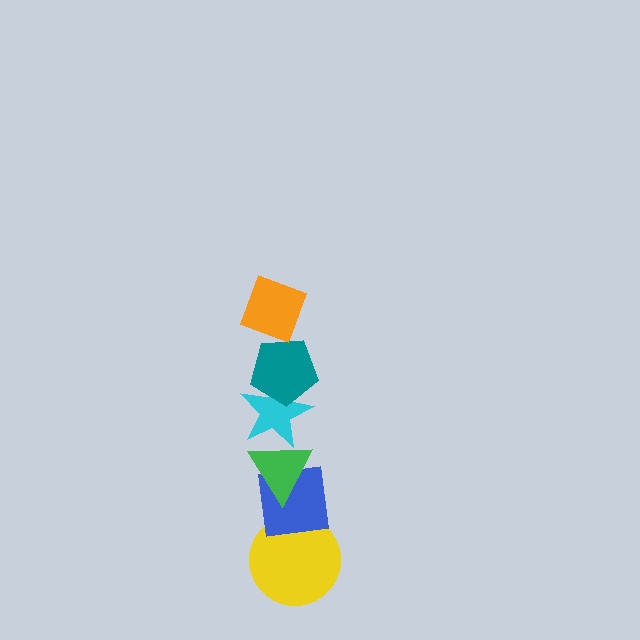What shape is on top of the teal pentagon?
The orange diamond is on top of the teal pentagon.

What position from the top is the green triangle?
The green triangle is 4th from the top.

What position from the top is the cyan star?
The cyan star is 3rd from the top.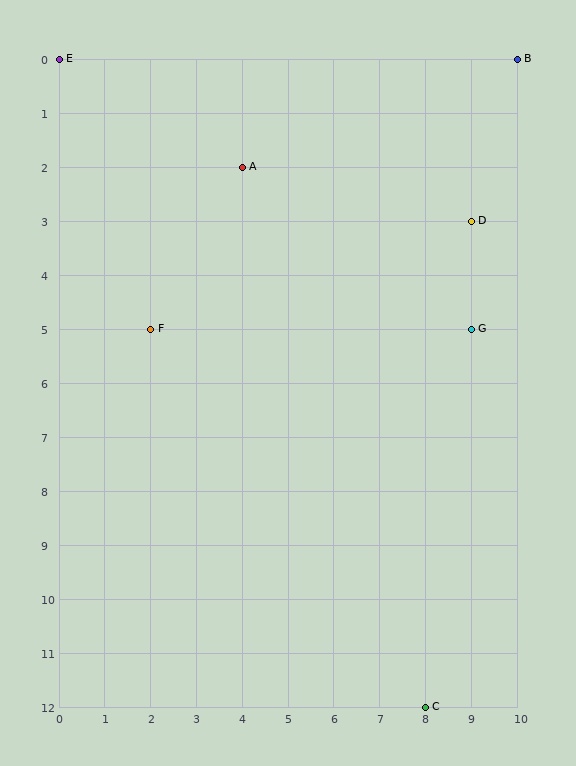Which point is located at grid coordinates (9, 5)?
Point G is at (9, 5).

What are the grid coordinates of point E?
Point E is at grid coordinates (0, 0).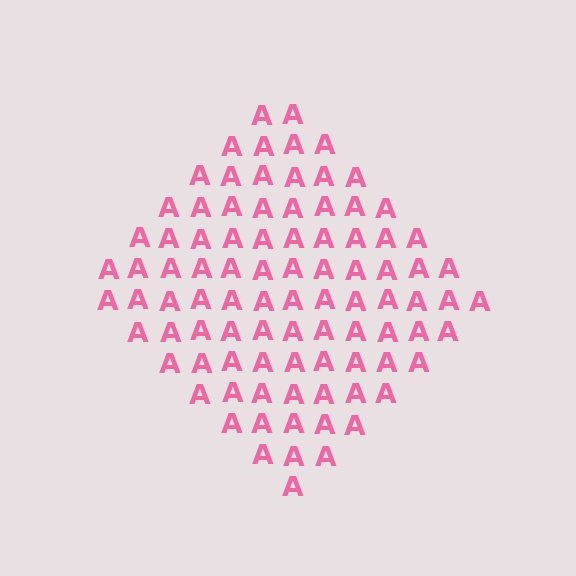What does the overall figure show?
The overall figure shows a diamond.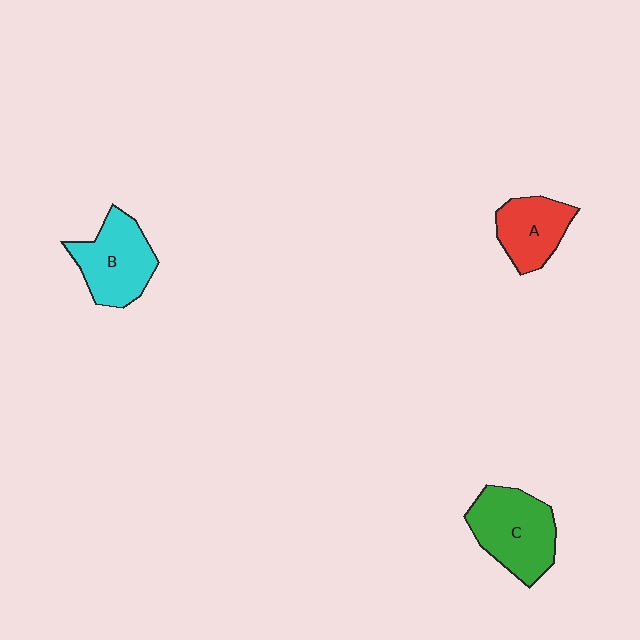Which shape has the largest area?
Shape C (green).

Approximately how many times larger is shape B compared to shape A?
Approximately 1.3 times.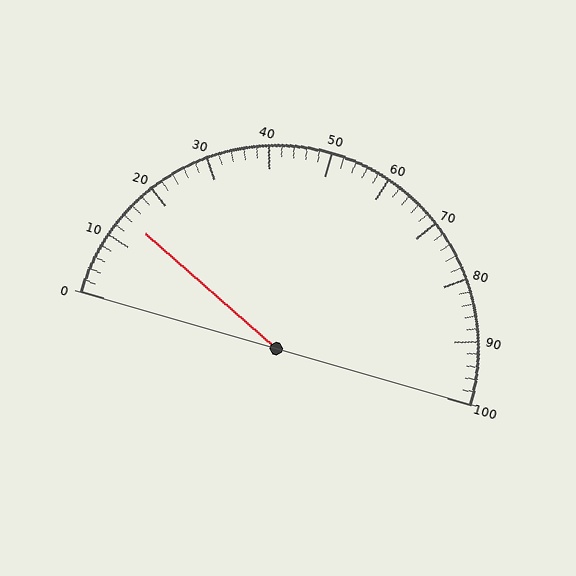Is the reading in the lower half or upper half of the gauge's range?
The reading is in the lower half of the range (0 to 100).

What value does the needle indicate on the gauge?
The needle indicates approximately 14.